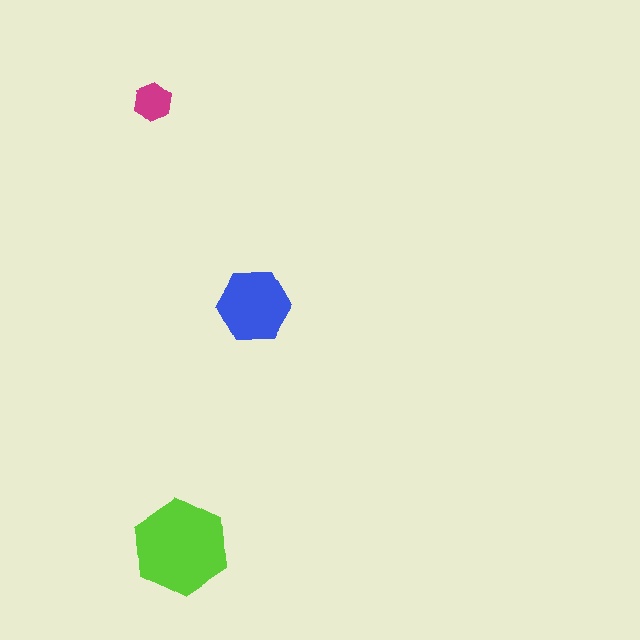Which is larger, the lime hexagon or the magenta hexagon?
The lime one.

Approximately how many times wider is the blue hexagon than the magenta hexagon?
About 2 times wider.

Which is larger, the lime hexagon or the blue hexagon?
The lime one.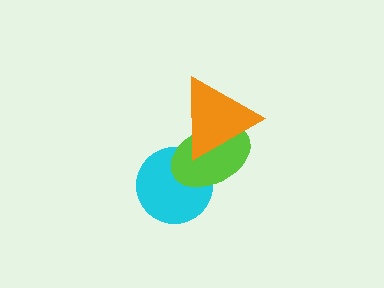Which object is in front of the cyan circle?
The lime ellipse is in front of the cyan circle.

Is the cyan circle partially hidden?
Yes, it is partially covered by another shape.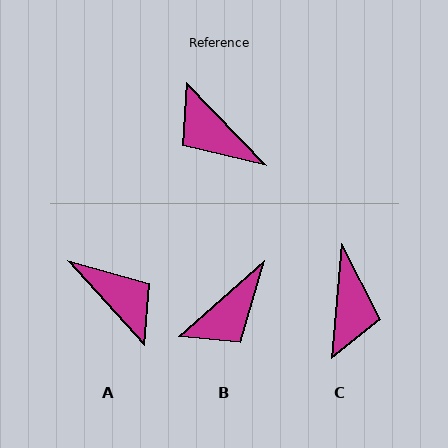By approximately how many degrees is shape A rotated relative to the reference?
Approximately 178 degrees counter-clockwise.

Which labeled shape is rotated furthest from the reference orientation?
A, about 178 degrees away.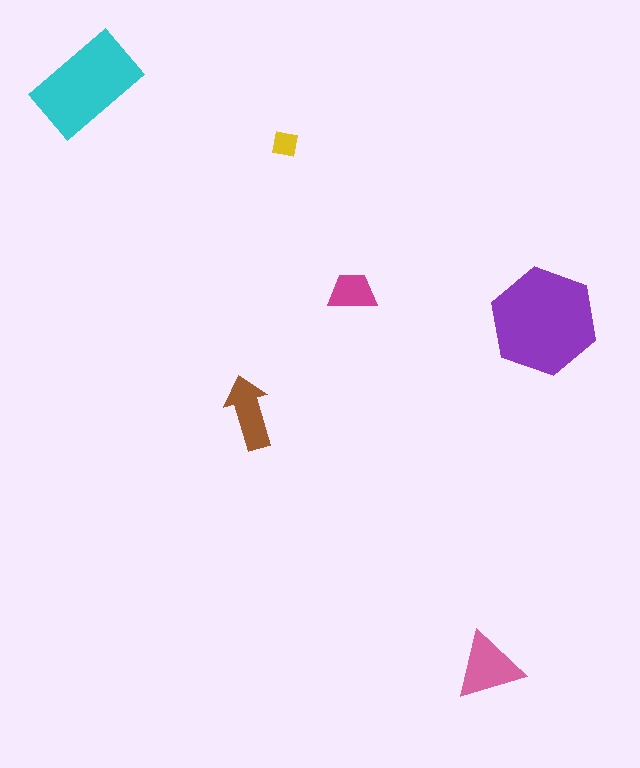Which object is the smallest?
The yellow square.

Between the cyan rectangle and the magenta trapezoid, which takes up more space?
The cyan rectangle.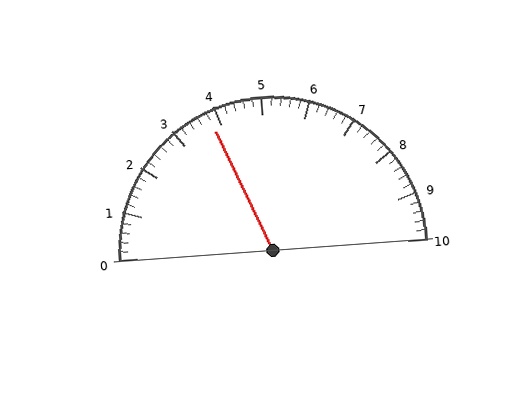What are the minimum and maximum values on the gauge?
The gauge ranges from 0 to 10.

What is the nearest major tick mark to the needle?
The nearest major tick mark is 4.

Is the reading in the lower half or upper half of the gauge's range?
The reading is in the lower half of the range (0 to 10).